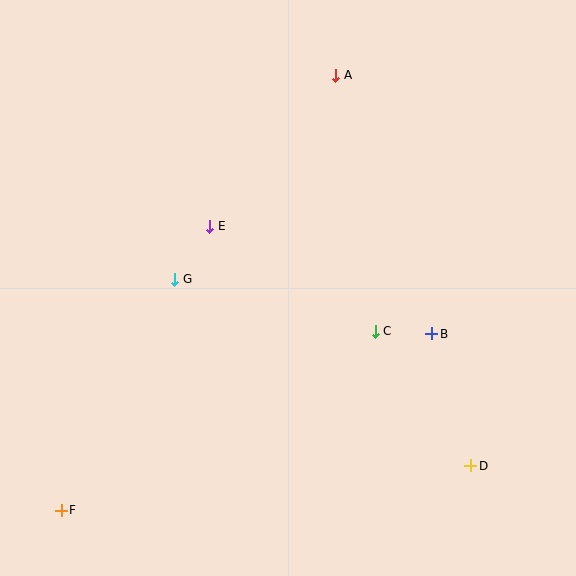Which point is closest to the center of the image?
Point C at (375, 331) is closest to the center.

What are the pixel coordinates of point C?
Point C is at (375, 331).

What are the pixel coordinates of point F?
Point F is at (61, 510).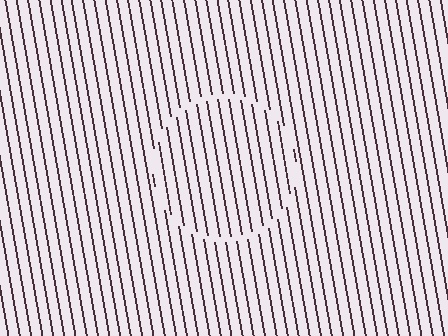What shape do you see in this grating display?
An illusory circle. The interior of the shape contains the same grating, shifted by half a period — the contour is defined by the phase discontinuity where line-ends from the inner and outer gratings abut.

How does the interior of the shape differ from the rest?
The interior of the shape contains the same grating, shifted by half a period — the contour is defined by the phase discontinuity where line-ends from the inner and outer gratings abut.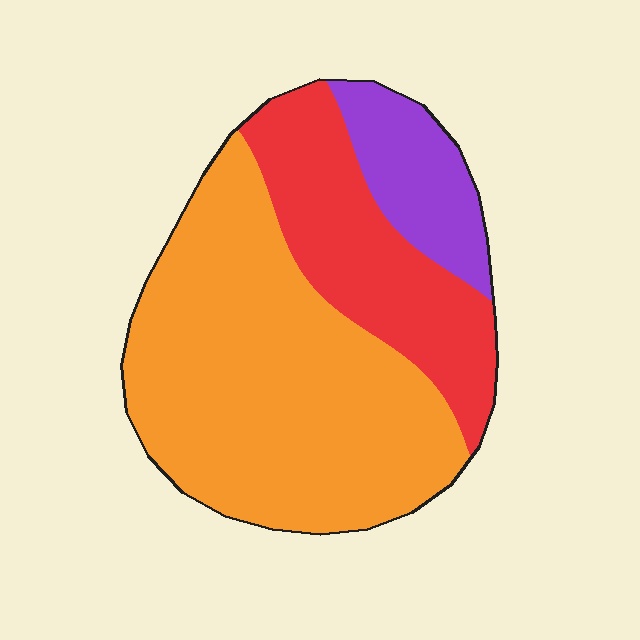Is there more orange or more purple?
Orange.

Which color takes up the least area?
Purple, at roughly 15%.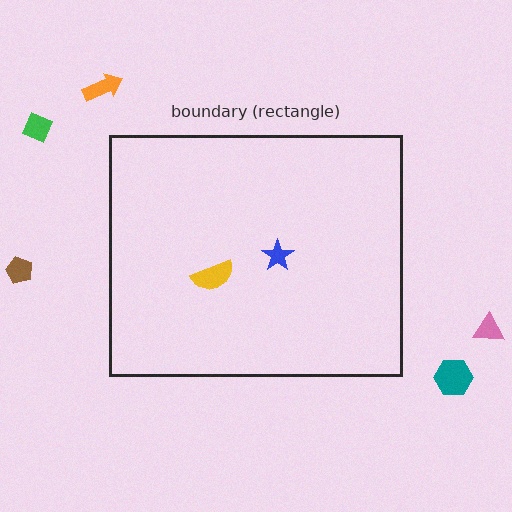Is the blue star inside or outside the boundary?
Inside.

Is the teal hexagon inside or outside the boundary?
Outside.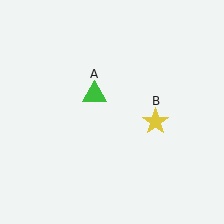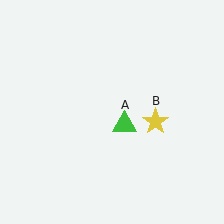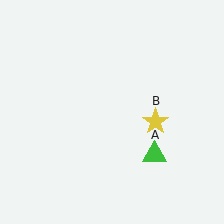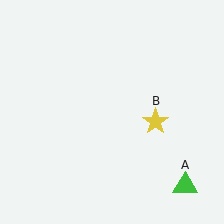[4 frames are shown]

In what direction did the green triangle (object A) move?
The green triangle (object A) moved down and to the right.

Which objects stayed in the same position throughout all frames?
Yellow star (object B) remained stationary.